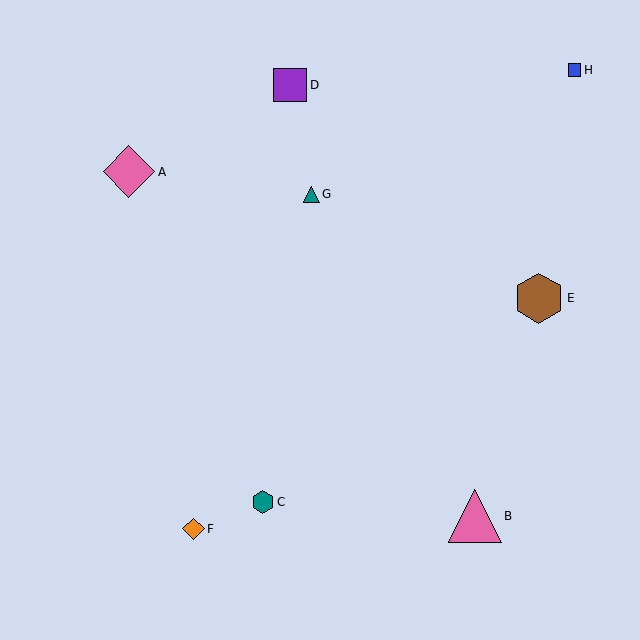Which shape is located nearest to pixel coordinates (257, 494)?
The teal hexagon (labeled C) at (263, 502) is nearest to that location.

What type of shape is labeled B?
Shape B is a pink triangle.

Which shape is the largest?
The pink triangle (labeled B) is the largest.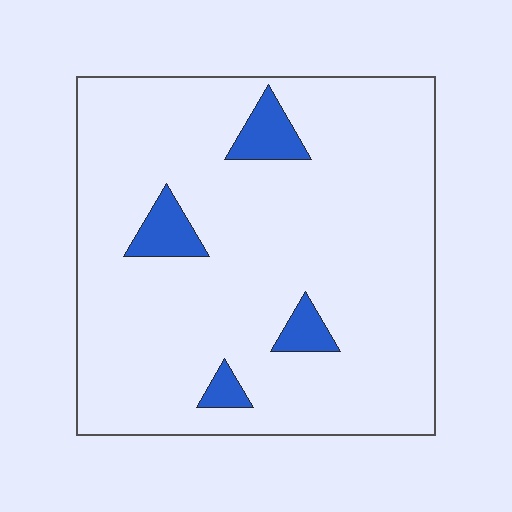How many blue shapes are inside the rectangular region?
4.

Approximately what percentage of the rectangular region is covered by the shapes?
Approximately 10%.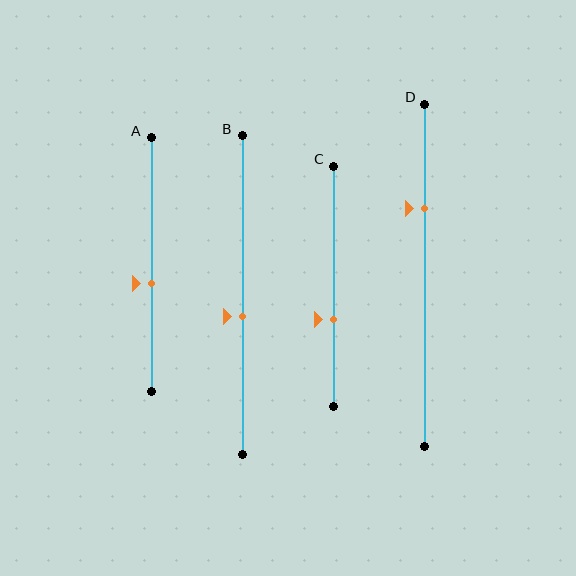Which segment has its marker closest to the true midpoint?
Segment B has its marker closest to the true midpoint.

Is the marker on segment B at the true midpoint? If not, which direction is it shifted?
No, the marker on segment B is shifted downward by about 7% of the segment length.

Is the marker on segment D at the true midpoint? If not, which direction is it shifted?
No, the marker on segment D is shifted upward by about 19% of the segment length.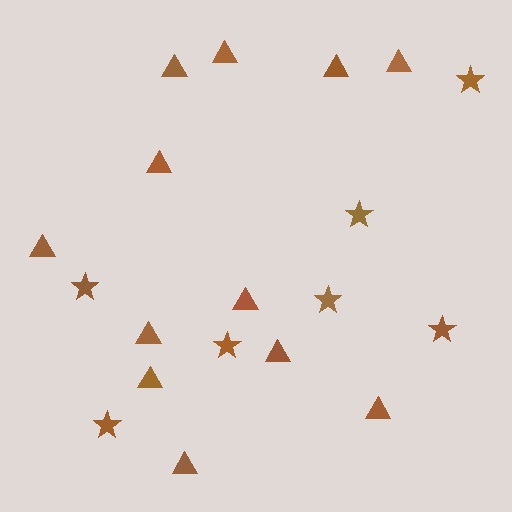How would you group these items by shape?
There are 2 groups: one group of triangles (12) and one group of stars (7).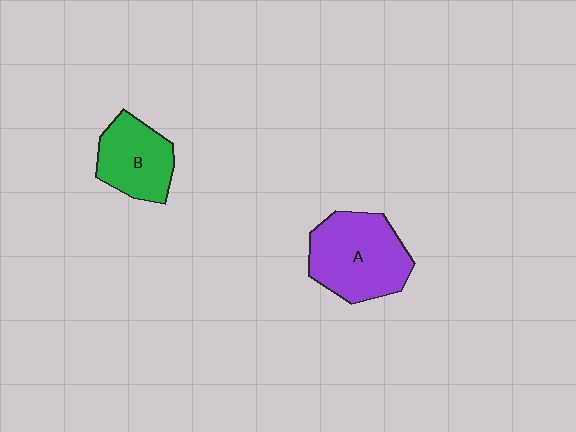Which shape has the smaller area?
Shape B (green).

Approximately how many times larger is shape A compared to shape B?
Approximately 1.4 times.